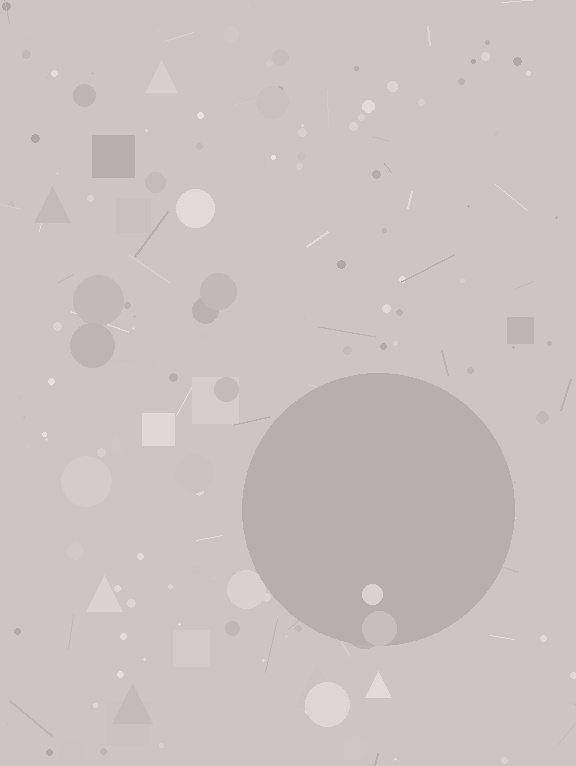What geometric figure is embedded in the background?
A circle is embedded in the background.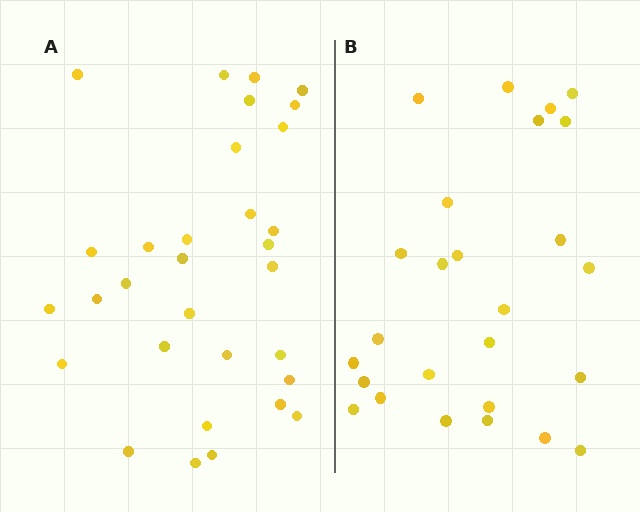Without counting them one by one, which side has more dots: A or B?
Region A (the left region) has more dots.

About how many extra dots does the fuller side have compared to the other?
Region A has about 5 more dots than region B.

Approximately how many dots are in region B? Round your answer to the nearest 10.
About 30 dots. (The exact count is 26, which rounds to 30.)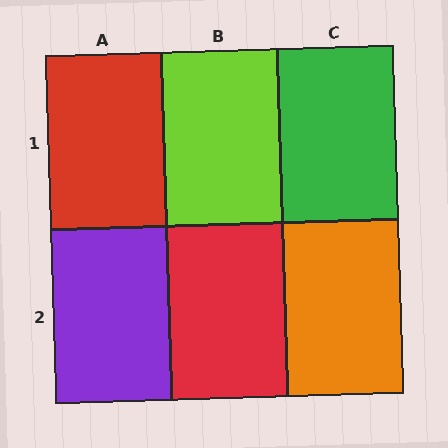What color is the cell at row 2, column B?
Red.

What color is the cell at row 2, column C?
Orange.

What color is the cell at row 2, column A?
Purple.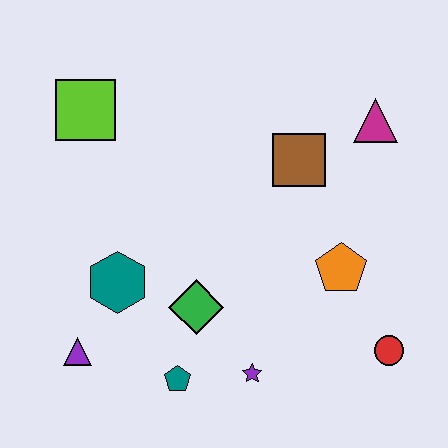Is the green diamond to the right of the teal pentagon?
Yes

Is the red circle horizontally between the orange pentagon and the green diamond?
No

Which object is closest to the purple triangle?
The teal hexagon is closest to the purple triangle.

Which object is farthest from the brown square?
The purple triangle is farthest from the brown square.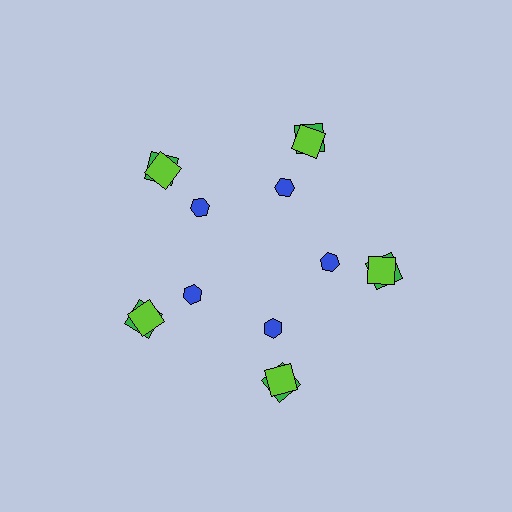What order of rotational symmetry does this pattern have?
This pattern has 5-fold rotational symmetry.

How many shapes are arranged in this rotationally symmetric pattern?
There are 15 shapes, arranged in 5 groups of 3.